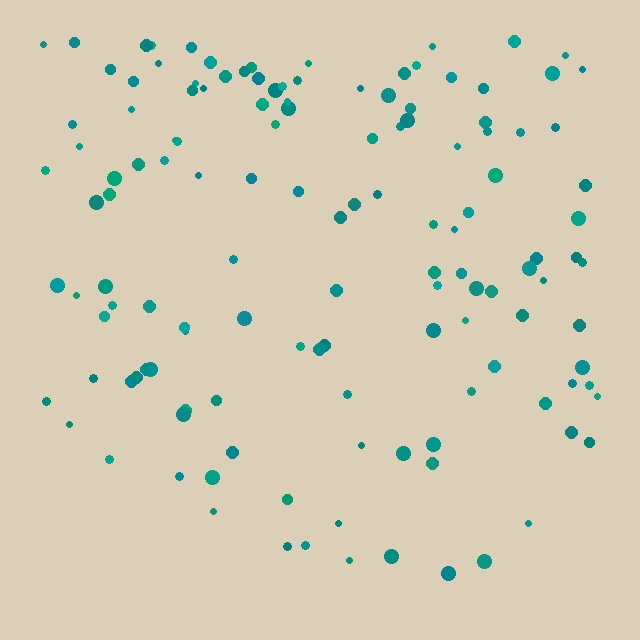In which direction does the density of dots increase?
From bottom to top, with the top side densest.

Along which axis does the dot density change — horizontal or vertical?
Vertical.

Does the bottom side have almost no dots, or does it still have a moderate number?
Still a moderate number, just noticeably fewer than the top.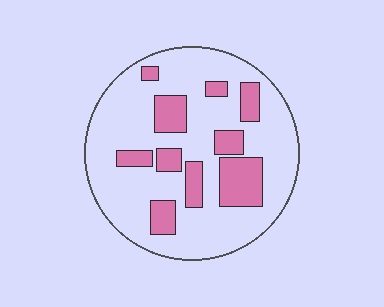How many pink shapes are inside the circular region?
10.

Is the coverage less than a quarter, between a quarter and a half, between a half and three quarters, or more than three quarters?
Less than a quarter.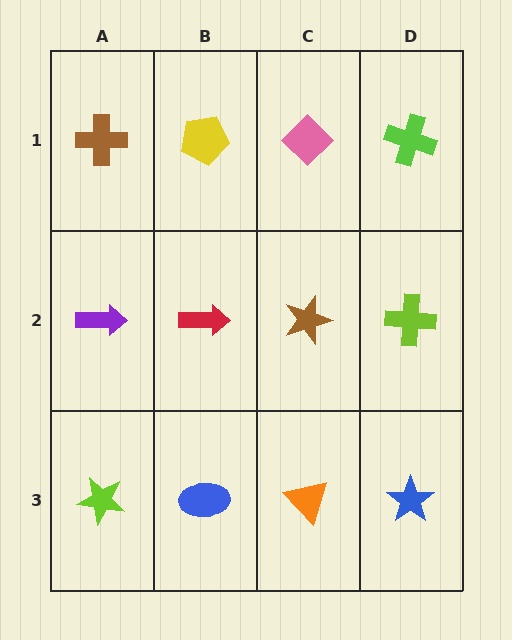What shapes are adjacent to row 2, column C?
A pink diamond (row 1, column C), an orange triangle (row 3, column C), a red arrow (row 2, column B), a lime cross (row 2, column D).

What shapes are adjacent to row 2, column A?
A brown cross (row 1, column A), a lime star (row 3, column A), a red arrow (row 2, column B).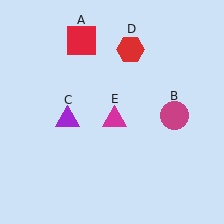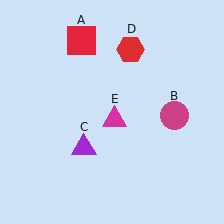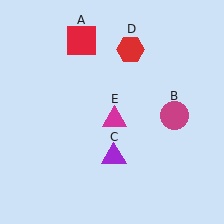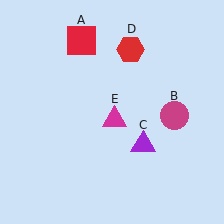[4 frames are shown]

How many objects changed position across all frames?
1 object changed position: purple triangle (object C).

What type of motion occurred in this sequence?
The purple triangle (object C) rotated counterclockwise around the center of the scene.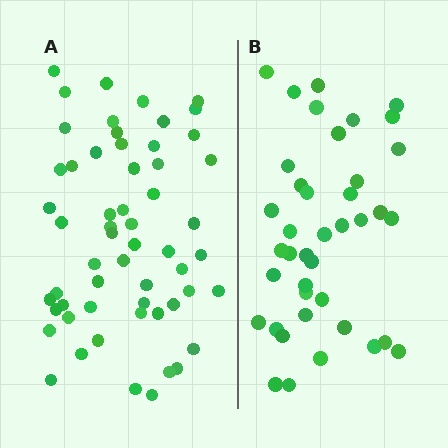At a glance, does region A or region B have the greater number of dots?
Region A (the left region) has more dots.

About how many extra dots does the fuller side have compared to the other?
Region A has approximately 15 more dots than region B.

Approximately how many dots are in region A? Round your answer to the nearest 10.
About 60 dots. (The exact count is 57, which rounds to 60.)